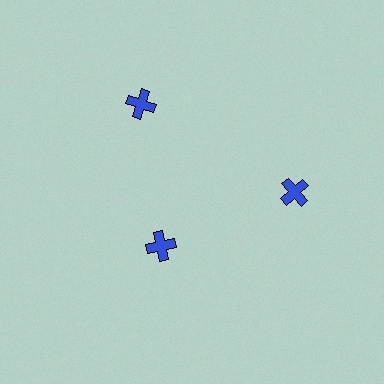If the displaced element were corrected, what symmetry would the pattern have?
It would have 3-fold rotational symmetry — the pattern would map onto itself every 120 degrees.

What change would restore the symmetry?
The symmetry would be restored by moving it outward, back onto the ring so that all 3 crosses sit at equal angles and equal distance from the center.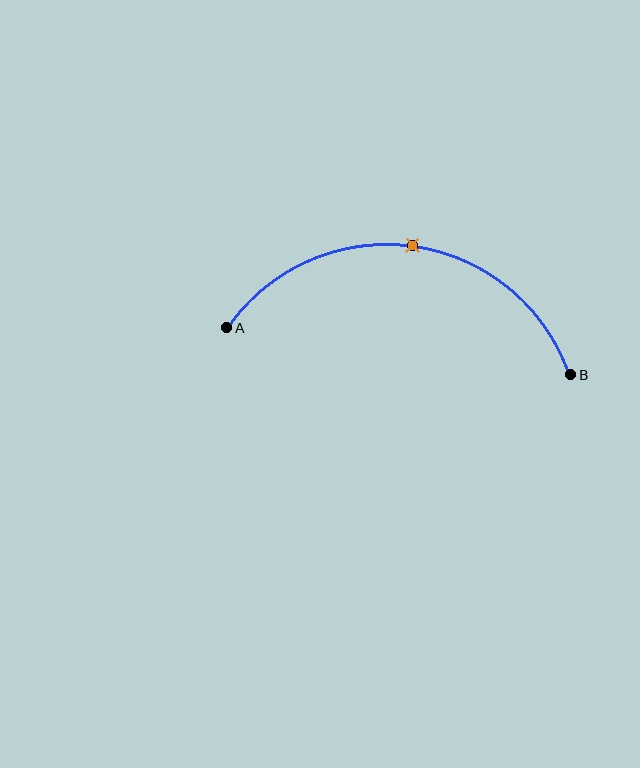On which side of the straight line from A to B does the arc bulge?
The arc bulges above the straight line connecting A and B.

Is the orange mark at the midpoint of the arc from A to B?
Yes. The orange mark lies on the arc at equal arc-length from both A and B — it is the arc midpoint.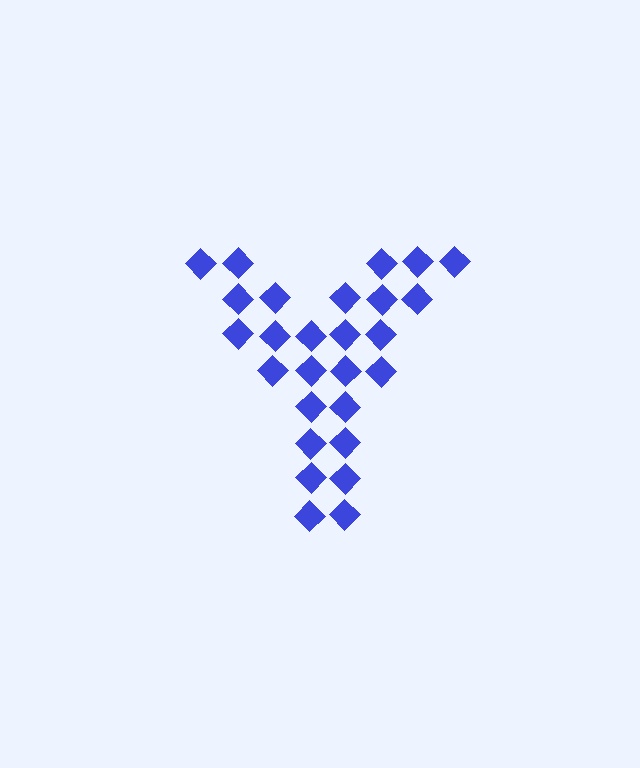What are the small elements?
The small elements are diamonds.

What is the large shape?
The large shape is the letter Y.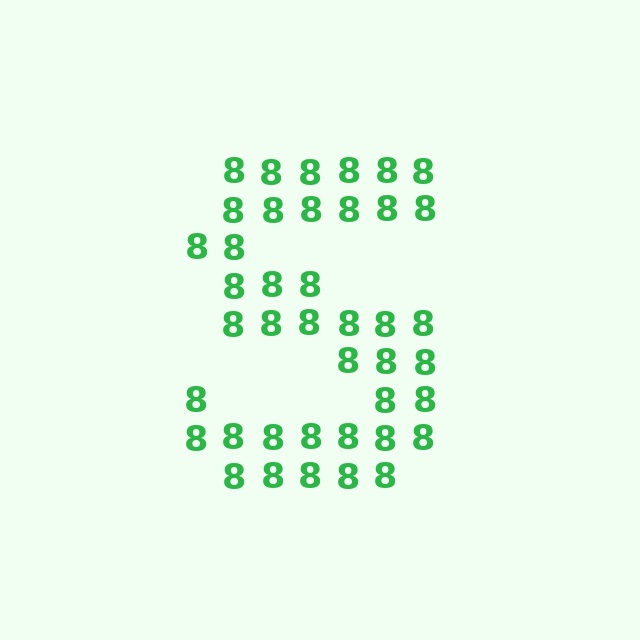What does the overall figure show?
The overall figure shows the letter S.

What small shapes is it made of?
It is made of small digit 8's.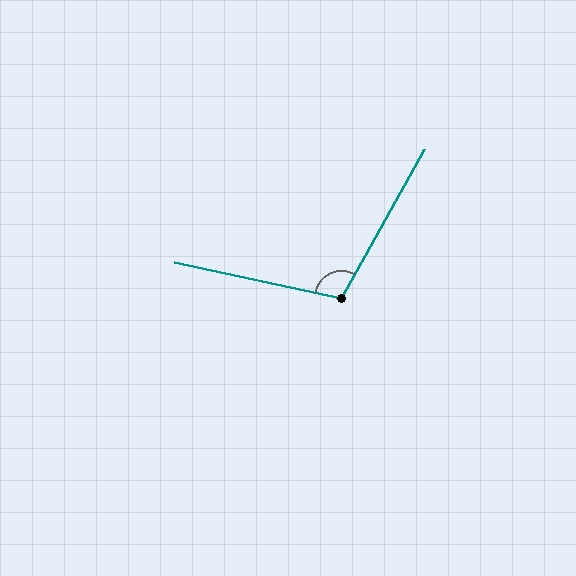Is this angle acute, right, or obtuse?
It is obtuse.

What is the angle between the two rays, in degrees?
Approximately 107 degrees.